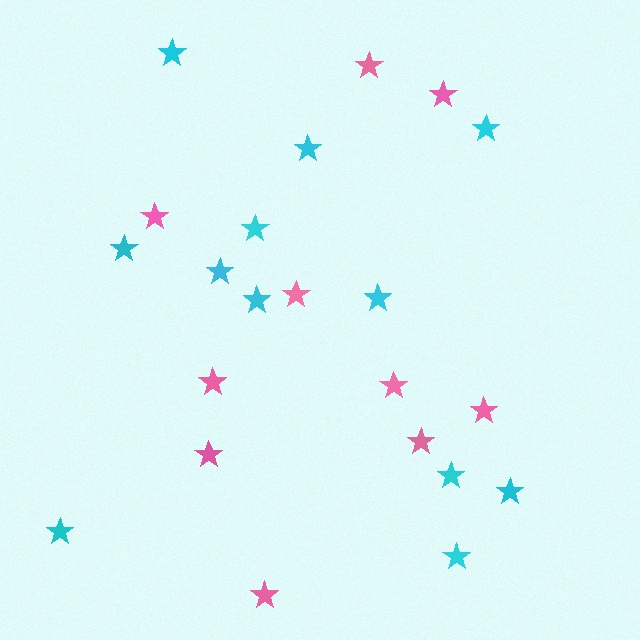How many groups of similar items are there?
There are 2 groups: one group of cyan stars (12) and one group of pink stars (10).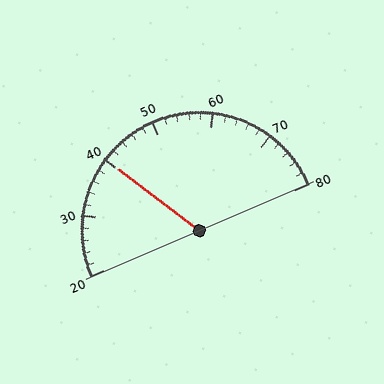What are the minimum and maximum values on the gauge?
The gauge ranges from 20 to 80.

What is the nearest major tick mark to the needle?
The nearest major tick mark is 40.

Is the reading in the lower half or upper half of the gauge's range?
The reading is in the lower half of the range (20 to 80).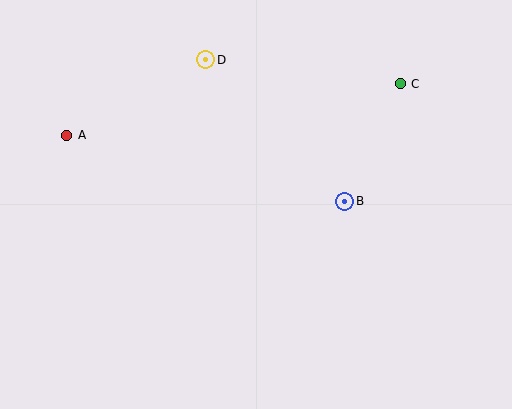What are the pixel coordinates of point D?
Point D is at (206, 60).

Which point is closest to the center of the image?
Point B at (345, 202) is closest to the center.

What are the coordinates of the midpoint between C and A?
The midpoint between C and A is at (234, 109).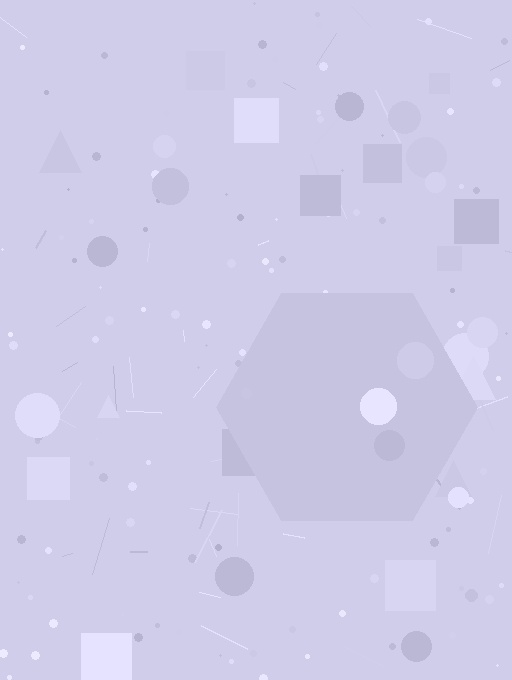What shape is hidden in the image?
A hexagon is hidden in the image.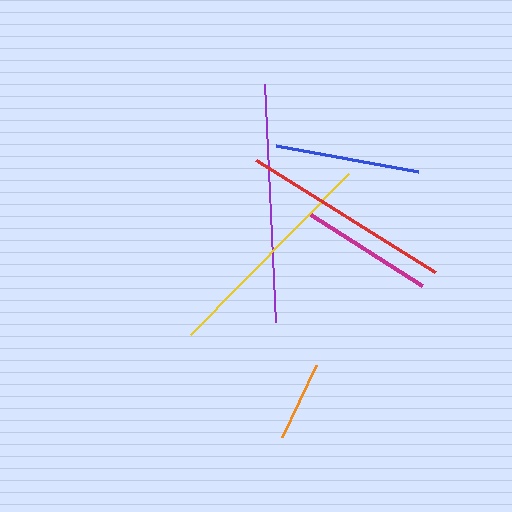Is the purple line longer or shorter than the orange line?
The purple line is longer than the orange line.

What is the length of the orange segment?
The orange segment is approximately 80 pixels long.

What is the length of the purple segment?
The purple segment is approximately 239 pixels long.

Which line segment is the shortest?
The orange line is the shortest at approximately 80 pixels.